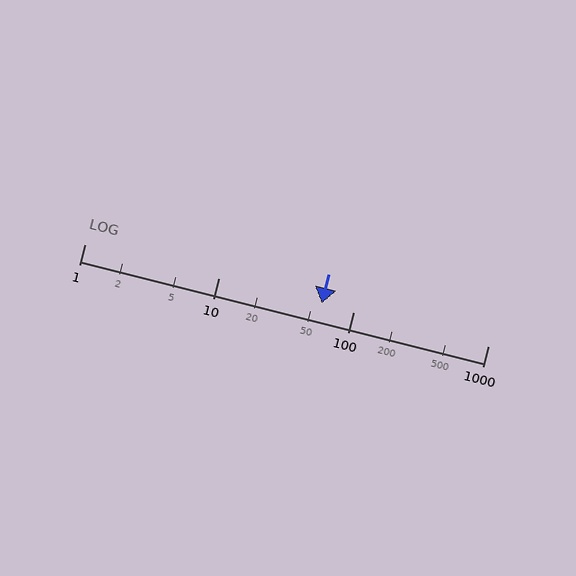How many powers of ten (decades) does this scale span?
The scale spans 3 decades, from 1 to 1000.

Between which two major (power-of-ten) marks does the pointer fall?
The pointer is between 10 and 100.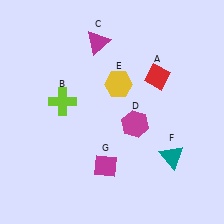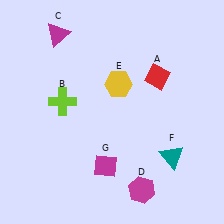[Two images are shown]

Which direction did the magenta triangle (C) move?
The magenta triangle (C) moved left.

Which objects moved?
The objects that moved are: the magenta triangle (C), the magenta hexagon (D).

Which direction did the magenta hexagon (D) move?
The magenta hexagon (D) moved down.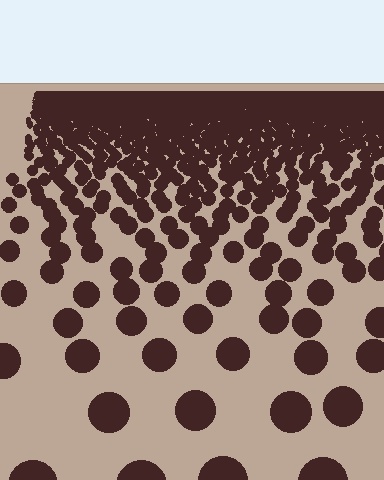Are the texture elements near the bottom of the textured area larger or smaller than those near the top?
Larger. Near the bottom, elements are closer to the viewer and appear at a bigger on-screen size.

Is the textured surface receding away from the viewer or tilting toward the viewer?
The surface is receding away from the viewer. Texture elements get smaller and denser toward the top.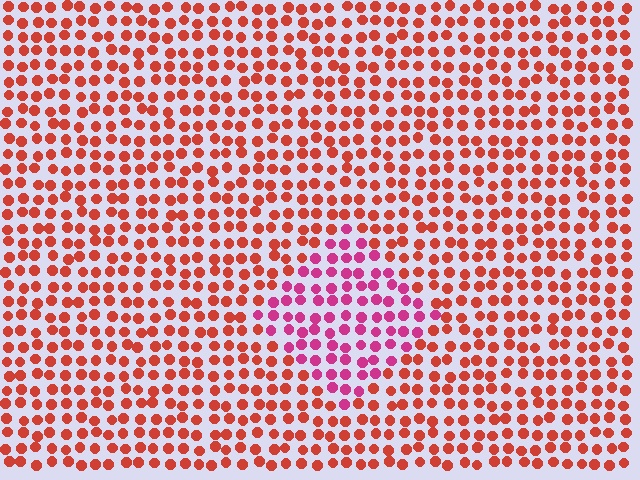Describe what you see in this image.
The image is filled with small red elements in a uniform arrangement. A diamond-shaped region is visible where the elements are tinted to a slightly different hue, forming a subtle color boundary.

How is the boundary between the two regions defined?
The boundary is defined purely by a slight shift in hue (about 39 degrees). Spacing, size, and orientation are identical on both sides.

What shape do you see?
I see a diamond.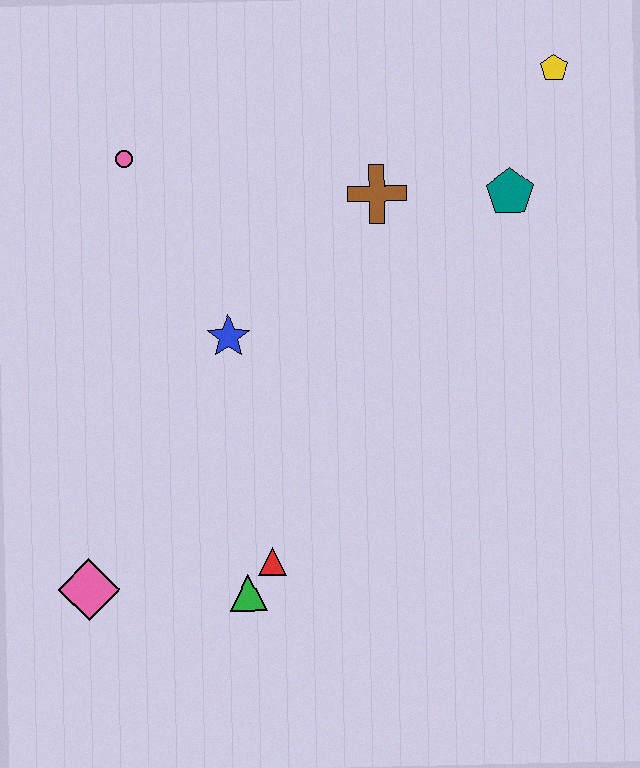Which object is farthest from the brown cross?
The pink diamond is farthest from the brown cross.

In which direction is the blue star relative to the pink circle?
The blue star is below the pink circle.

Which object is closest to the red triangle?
The green triangle is closest to the red triangle.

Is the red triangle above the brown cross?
No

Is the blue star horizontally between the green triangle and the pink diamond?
Yes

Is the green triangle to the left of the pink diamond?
No